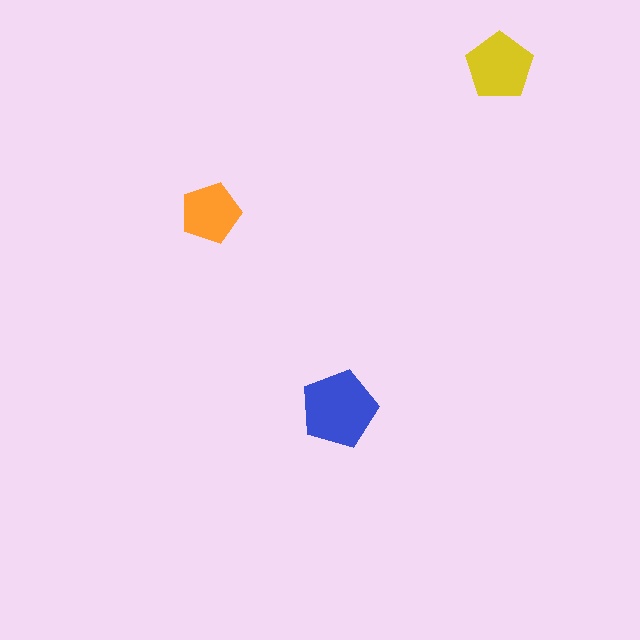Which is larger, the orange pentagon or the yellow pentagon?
The yellow one.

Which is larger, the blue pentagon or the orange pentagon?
The blue one.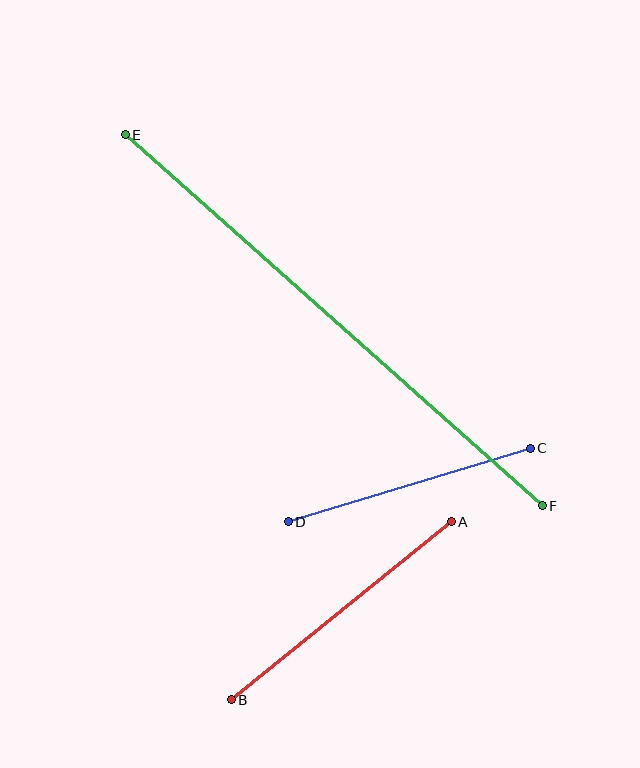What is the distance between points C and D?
The distance is approximately 253 pixels.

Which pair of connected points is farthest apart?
Points E and F are farthest apart.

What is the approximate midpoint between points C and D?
The midpoint is at approximately (409, 485) pixels.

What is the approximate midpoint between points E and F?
The midpoint is at approximately (334, 320) pixels.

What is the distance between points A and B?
The distance is approximately 283 pixels.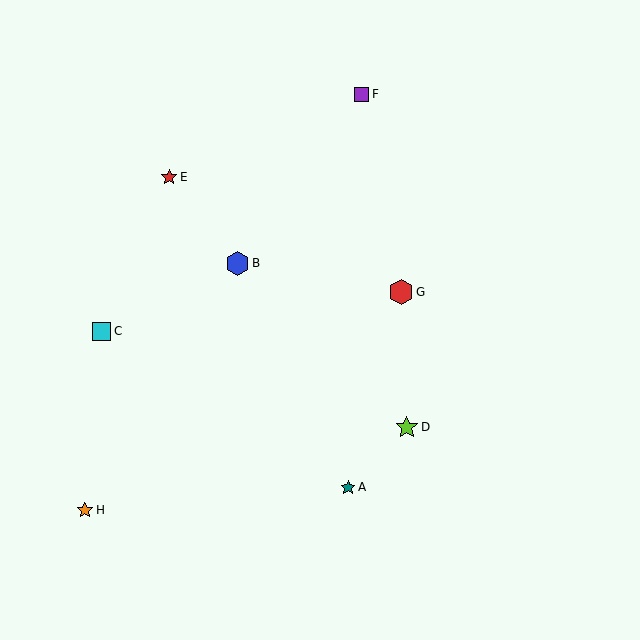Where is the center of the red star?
The center of the red star is at (169, 177).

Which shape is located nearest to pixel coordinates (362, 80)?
The purple square (labeled F) at (362, 94) is nearest to that location.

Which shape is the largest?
The red hexagon (labeled G) is the largest.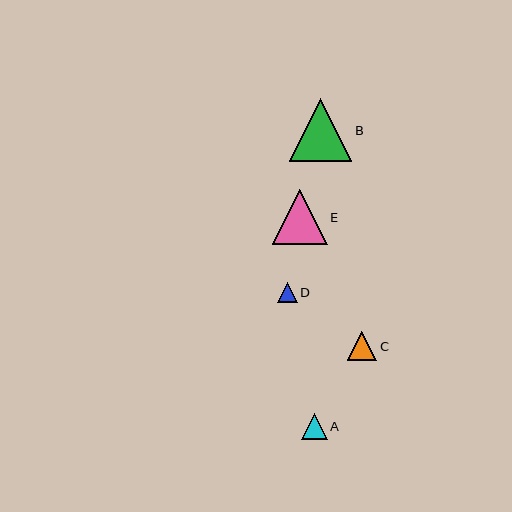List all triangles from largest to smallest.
From largest to smallest: B, E, C, A, D.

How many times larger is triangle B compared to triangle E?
Triangle B is approximately 1.1 times the size of triangle E.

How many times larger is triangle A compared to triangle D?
Triangle A is approximately 1.3 times the size of triangle D.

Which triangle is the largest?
Triangle B is the largest with a size of approximately 63 pixels.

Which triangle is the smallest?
Triangle D is the smallest with a size of approximately 20 pixels.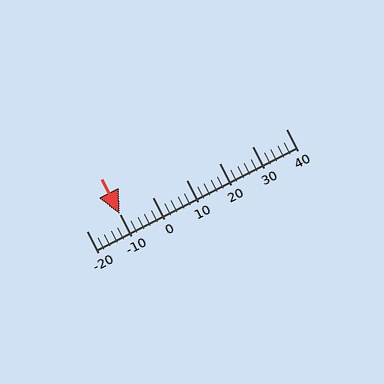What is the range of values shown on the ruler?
The ruler shows values from -20 to 40.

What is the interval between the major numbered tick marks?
The major tick marks are spaced 10 units apart.